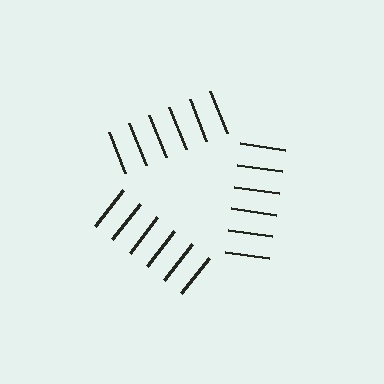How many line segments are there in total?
18 — 6 along each of the 3 edges.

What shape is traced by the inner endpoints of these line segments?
An illusory triangle — the line segments terminate on its edges but no continuous stroke is drawn.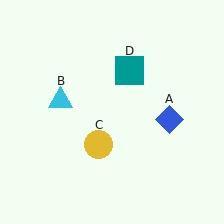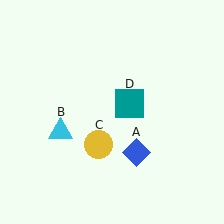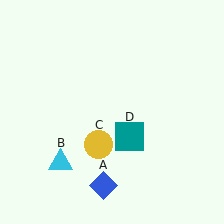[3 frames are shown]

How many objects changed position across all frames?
3 objects changed position: blue diamond (object A), cyan triangle (object B), teal square (object D).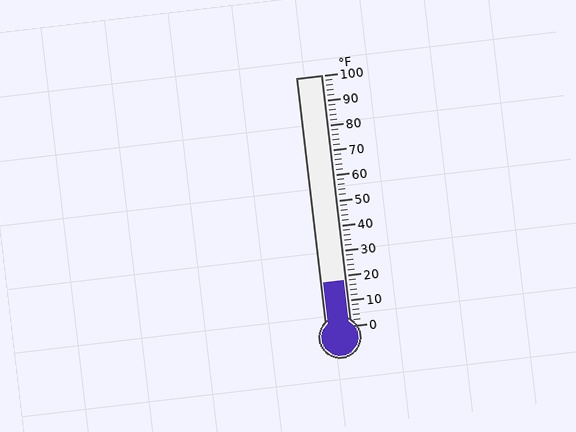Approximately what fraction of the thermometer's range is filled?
The thermometer is filled to approximately 20% of its range.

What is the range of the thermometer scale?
The thermometer scale ranges from 0°F to 100°F.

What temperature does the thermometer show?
The thermometer shows approximately 18°F.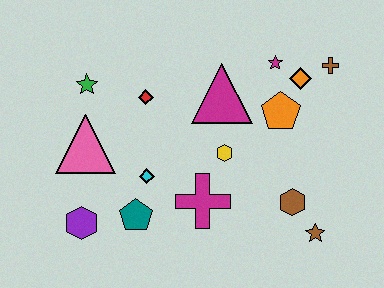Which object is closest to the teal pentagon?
The cyan diamond is closest to the teal pentagon.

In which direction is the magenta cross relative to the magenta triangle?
The magenta cross is below the magenta triangle.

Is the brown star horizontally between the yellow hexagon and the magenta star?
No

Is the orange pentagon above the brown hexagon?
Yes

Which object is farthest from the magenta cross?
The brown cross is farthest from the magenta cross.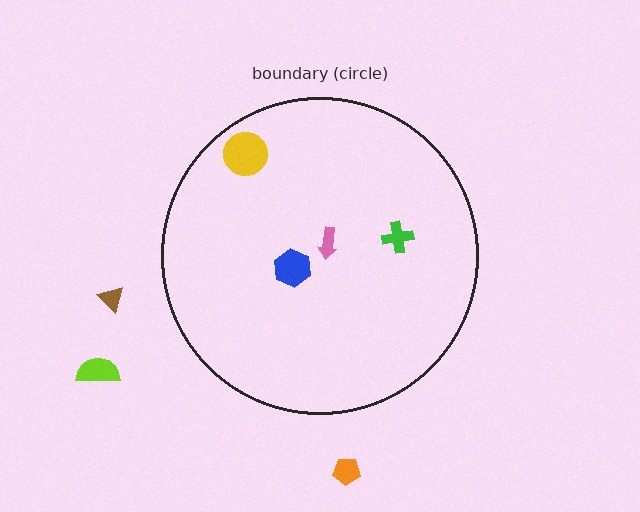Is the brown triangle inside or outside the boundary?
Outside.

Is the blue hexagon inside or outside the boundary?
Inside.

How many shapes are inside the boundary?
4 inside, 3 outside.